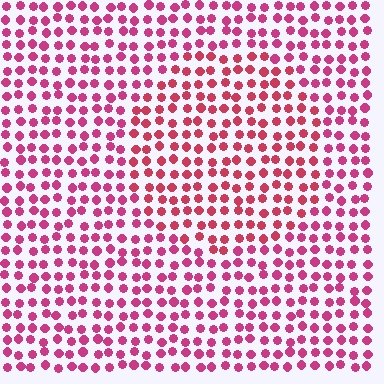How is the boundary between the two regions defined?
The boundary is defined purely by a slight shift in hue (about 18 degrees). Spacing, size, and orientation are identical on both sides.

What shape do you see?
I see a circle.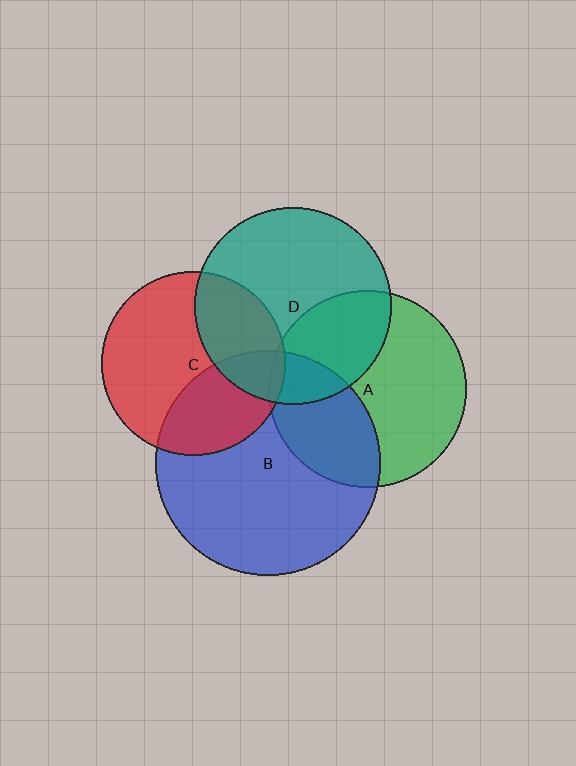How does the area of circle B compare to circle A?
Approximately 1.3 times.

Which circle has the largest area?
Circle B (blue).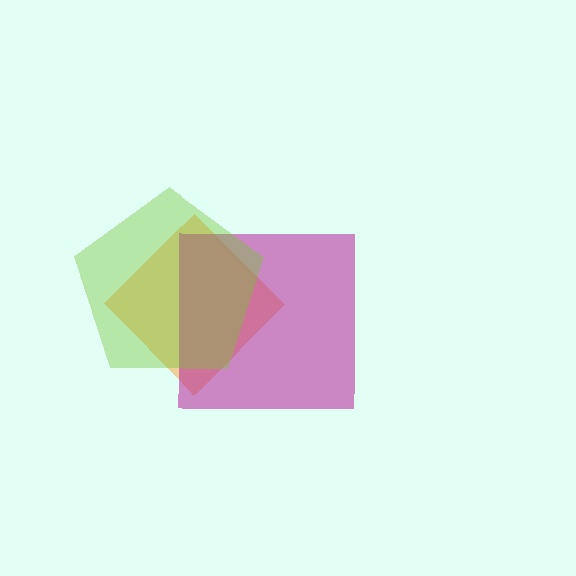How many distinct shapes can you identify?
There are 3 distinct shapes: an orange diamond, a magenta square, a lime pentagon.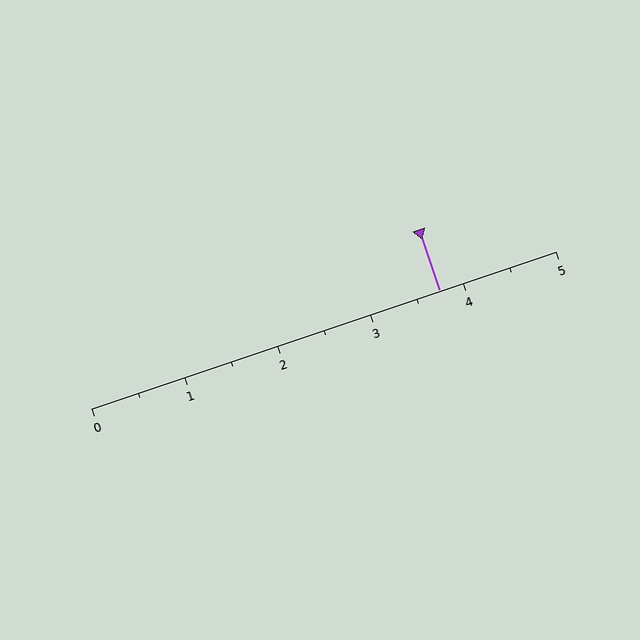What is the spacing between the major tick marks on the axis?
The major ticks are spaced 1 apart.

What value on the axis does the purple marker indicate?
The marker indicates approximately 3.8.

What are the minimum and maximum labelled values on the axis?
The axis runs from 0 to 5.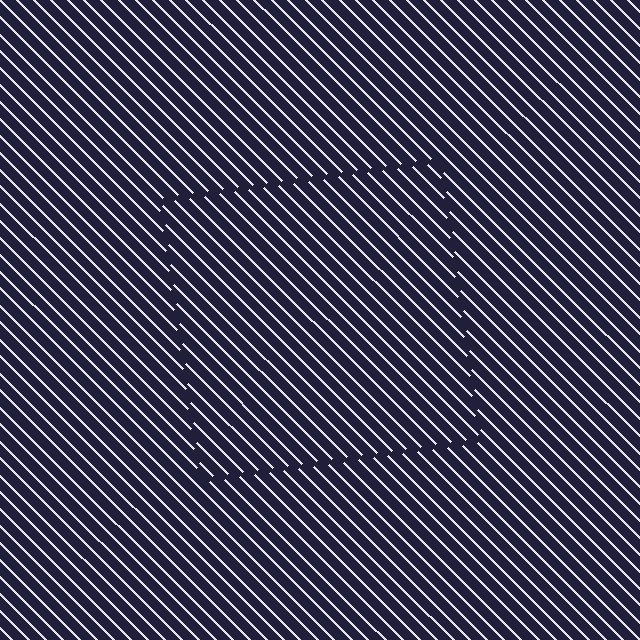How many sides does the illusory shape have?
4 sides — the line-ends trace a square.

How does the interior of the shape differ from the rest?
The interior of the shape contains the same grating, shifted by half a period — the contour is defined by the phase discontinuity where line-ends from the inner and outer gratings abut.